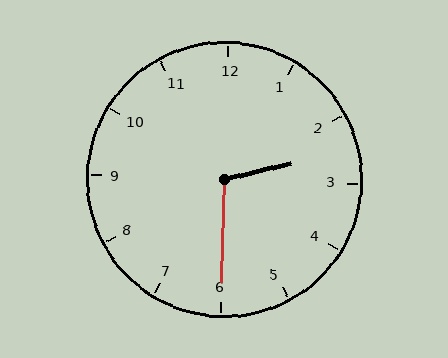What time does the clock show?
2:30.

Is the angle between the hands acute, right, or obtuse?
It is obtuse.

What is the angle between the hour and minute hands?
Approximately 105 degrees.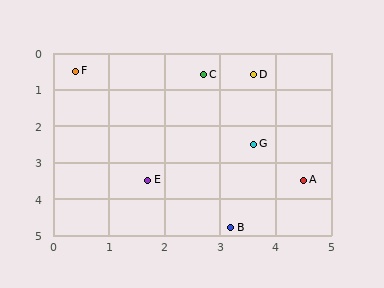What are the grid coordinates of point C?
Point C is at approximately (2.7, 0.6).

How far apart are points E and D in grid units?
Points E and D are about 3.5 grid units apart.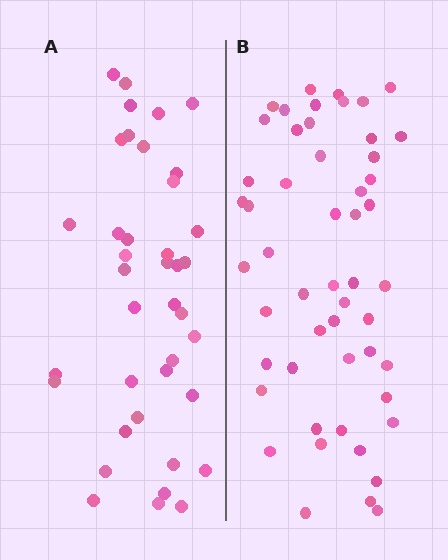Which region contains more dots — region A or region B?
Region B (the right region) has more dots.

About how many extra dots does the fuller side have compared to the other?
Region B has approximately 15 more dots than region A.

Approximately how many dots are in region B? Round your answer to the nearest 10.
About 50 dots. (The exact count is 52, which rounds to 50.)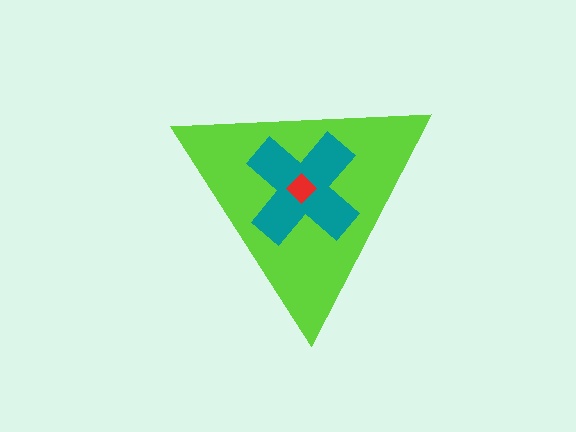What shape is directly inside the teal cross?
The red diamond.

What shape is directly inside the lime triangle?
The teal cross.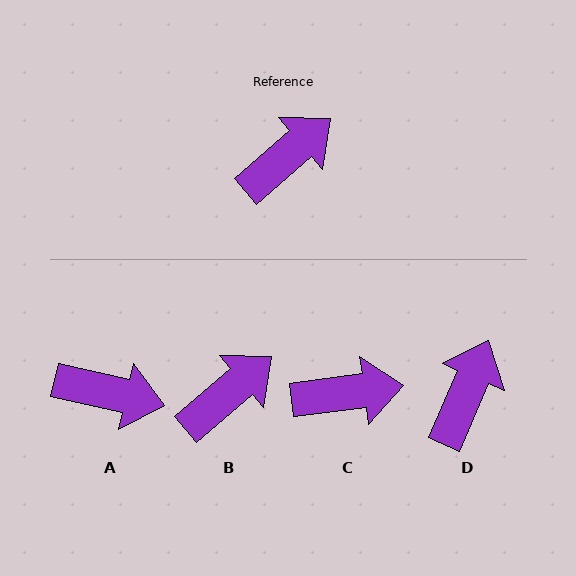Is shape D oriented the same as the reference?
No, it is off by about 26 degrees.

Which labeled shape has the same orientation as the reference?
B.